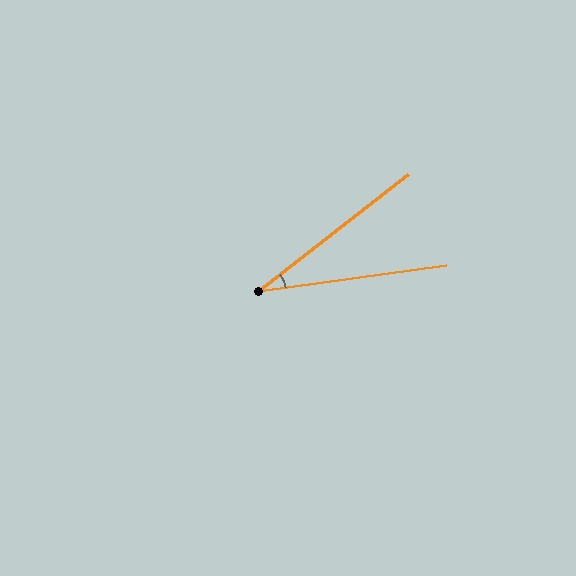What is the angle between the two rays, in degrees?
Approximately 30 degrees.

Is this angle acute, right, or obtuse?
It is acute.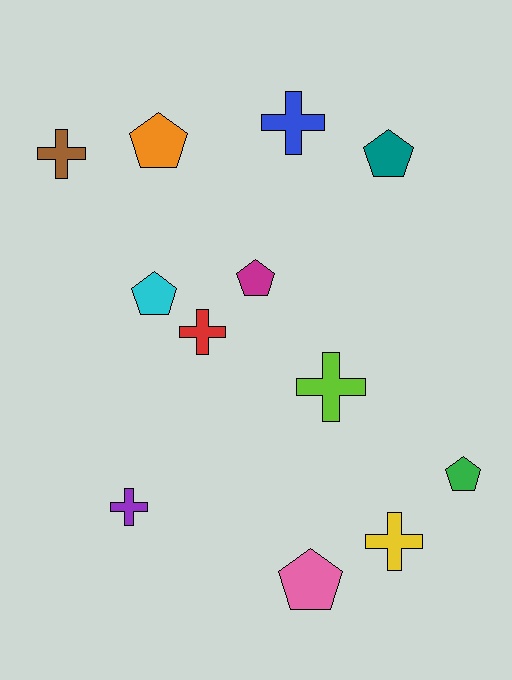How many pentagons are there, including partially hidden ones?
There are 6 pentagons.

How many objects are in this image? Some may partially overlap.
There are 12 objects.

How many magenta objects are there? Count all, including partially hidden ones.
There is 1 magenta object.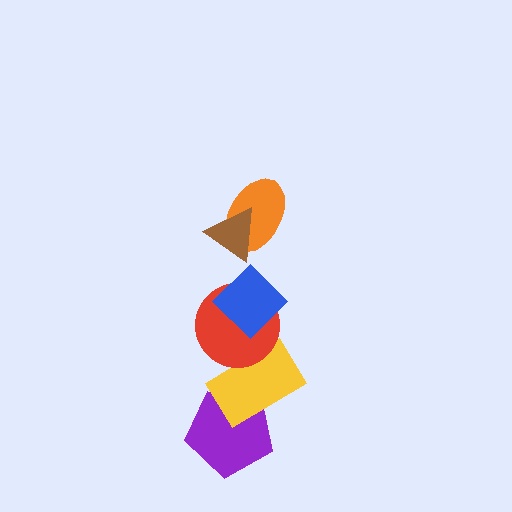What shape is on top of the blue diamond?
The orange ellipse is on top of the blue diamond.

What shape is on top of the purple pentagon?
The yellow rectangle is on top of the purple pentagon.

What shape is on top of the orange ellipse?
The brown triangle is on top of the orange ellipse.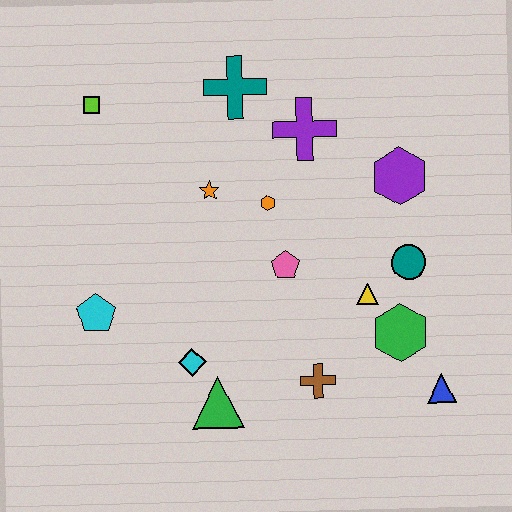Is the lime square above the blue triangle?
Yes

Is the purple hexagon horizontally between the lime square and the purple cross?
No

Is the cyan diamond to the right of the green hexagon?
No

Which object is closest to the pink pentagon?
The orange hexagon is closest to the pink pentagon.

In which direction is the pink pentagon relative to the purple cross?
The pink pentagon is below the purple cross.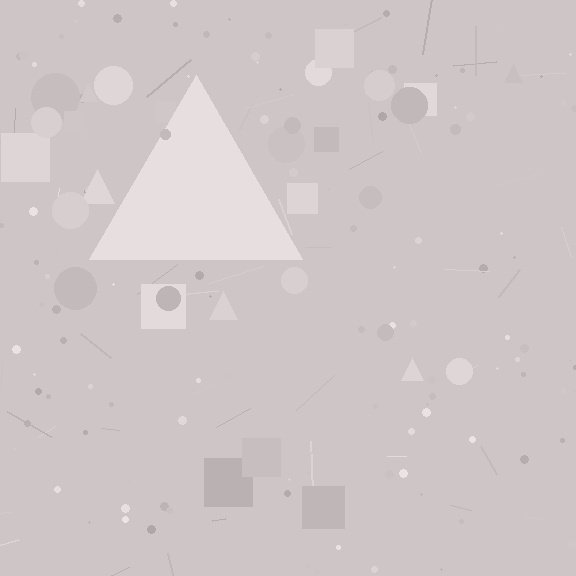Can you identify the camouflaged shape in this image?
The camouflaged shape is a triangle.